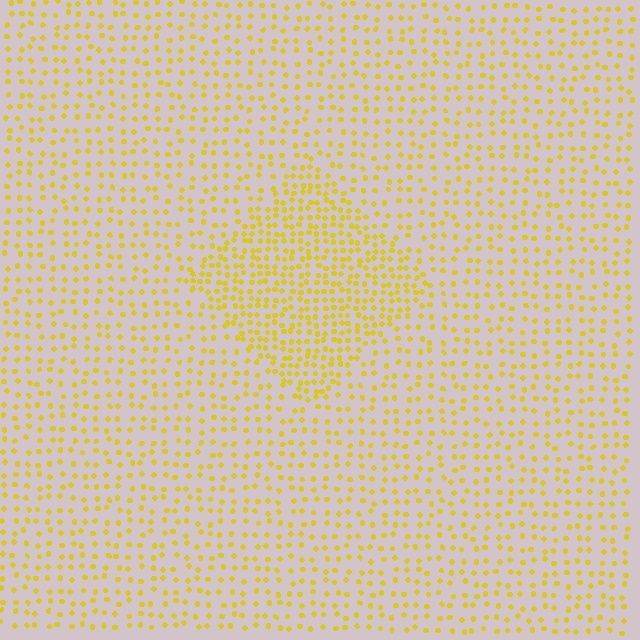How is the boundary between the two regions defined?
The boundary is defined by a change in element density (approximately 2.0x ratio). All elements are the same color, size, and shape.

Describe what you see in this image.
The image contains small yellow elements arranged at two different densities. A diamond-shaped region is visible where the elements are more densely packed than the surrounding area.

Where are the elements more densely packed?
The elements are more densely packed inside the diamond boundary.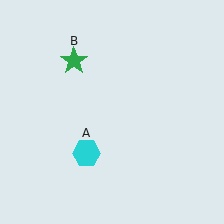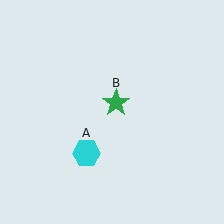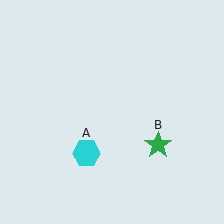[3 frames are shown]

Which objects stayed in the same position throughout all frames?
Cyan hexagon (object A) remained stationary.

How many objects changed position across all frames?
1 object changed position: green star (object B).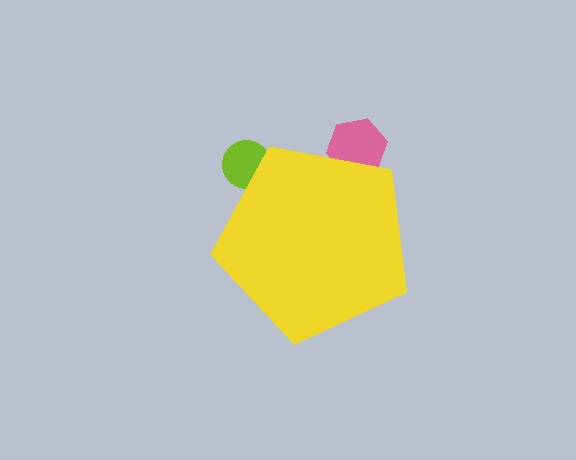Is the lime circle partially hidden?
Yes, the lime circle is partially hidden behind the yellow pentagon.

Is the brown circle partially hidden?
Yes, the brown circle is partially hidden behind the yellow pentagon.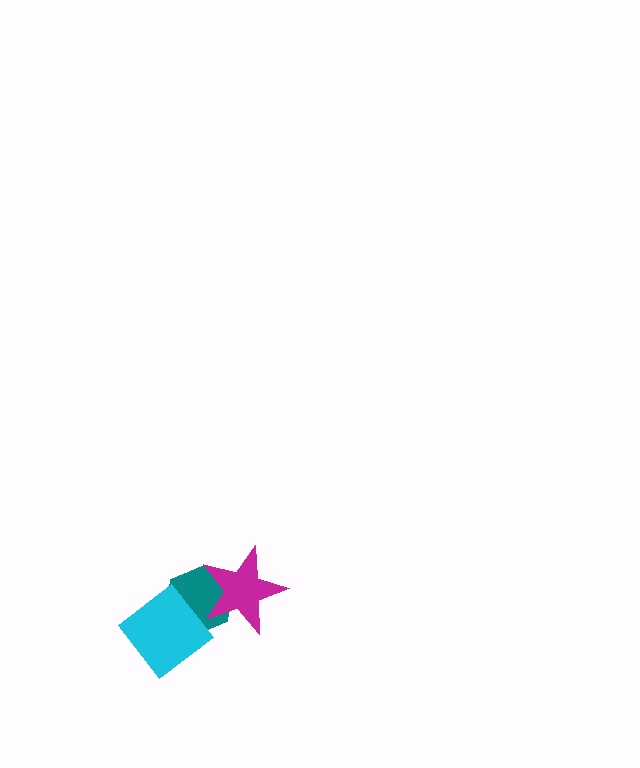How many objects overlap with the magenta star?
1 object overlaps with the magenta star.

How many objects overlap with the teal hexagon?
2 objects overlap with the teal hexagon.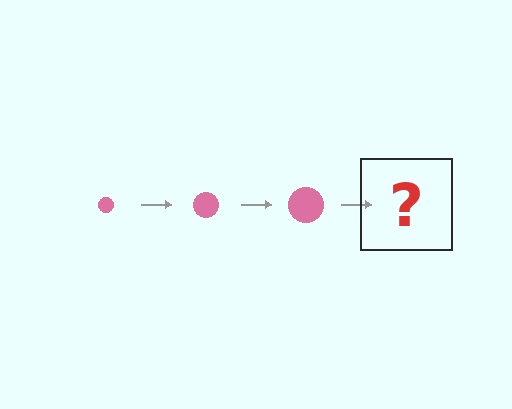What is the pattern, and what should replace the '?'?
The pattern is that the circle gets progressively larger each step. The '?' should be a pink circle, larger than the previous one.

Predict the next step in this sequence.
The next step is a pink circle, larger than the previous one.